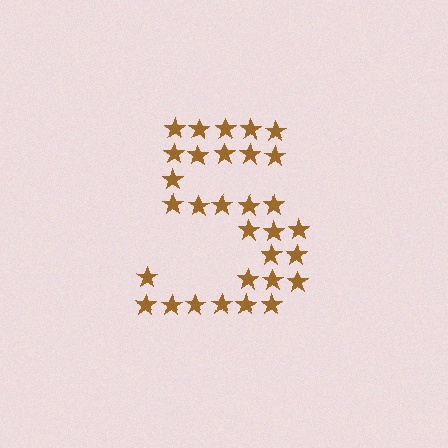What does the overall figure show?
The overall figure shows the digit 5.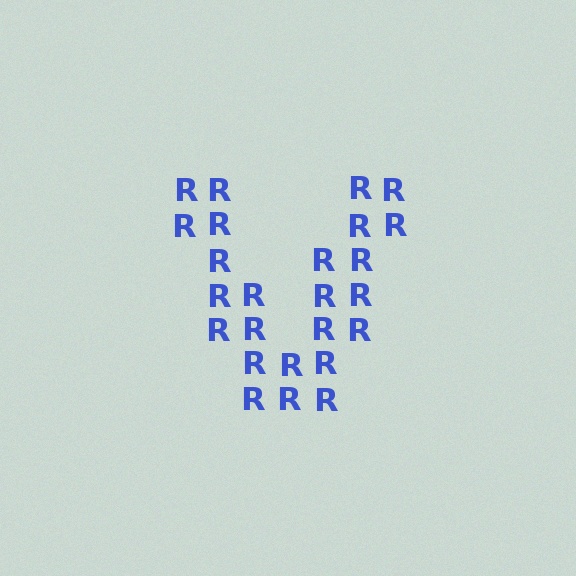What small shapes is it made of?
It is made of small letter R's.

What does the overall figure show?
The overall figure shows the letter V.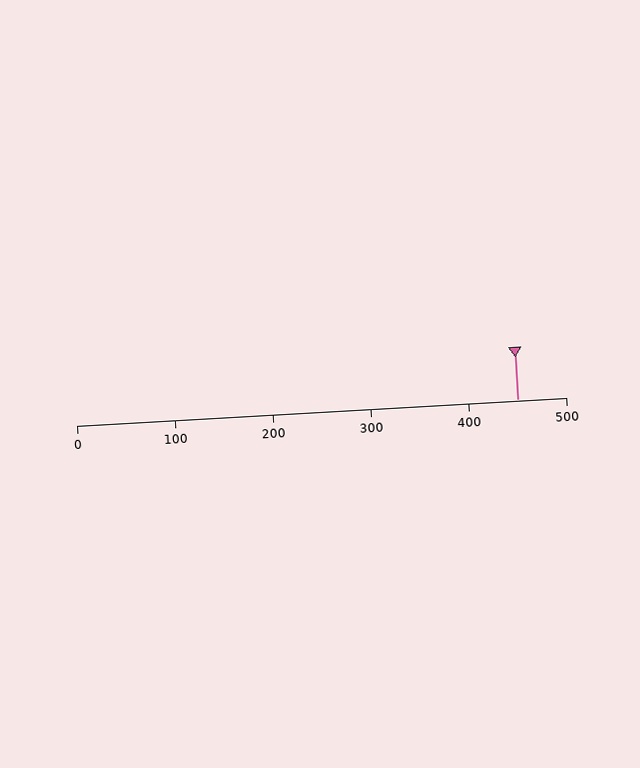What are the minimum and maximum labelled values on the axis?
The axis runs from 0 to 500.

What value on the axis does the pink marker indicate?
The marker indicates approximately 450.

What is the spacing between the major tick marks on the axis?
The major ticks are spaced 100 apart.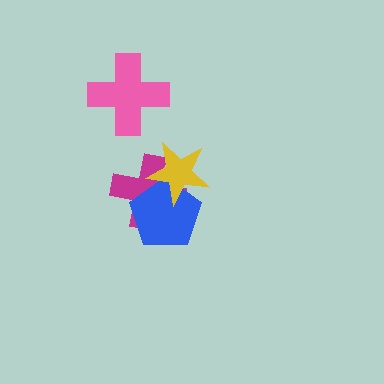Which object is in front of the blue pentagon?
The yellow star is in front of the blue pentagon.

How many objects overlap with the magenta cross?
2 objects overlap with the magenta cross.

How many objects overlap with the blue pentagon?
2 objects overlap with the blue pentagon.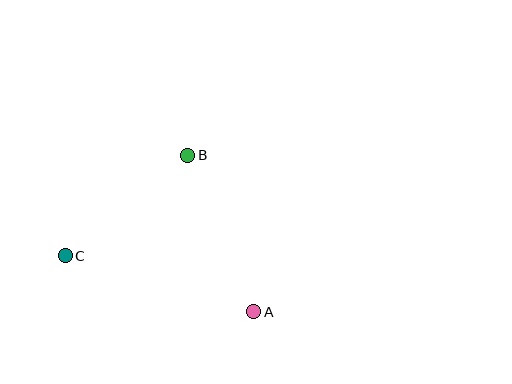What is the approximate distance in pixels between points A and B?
The distance between A and B is approximately 170 pixels.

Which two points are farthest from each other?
Points A and C are farthest from each other.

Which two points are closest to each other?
Points B and C are closest to each other.